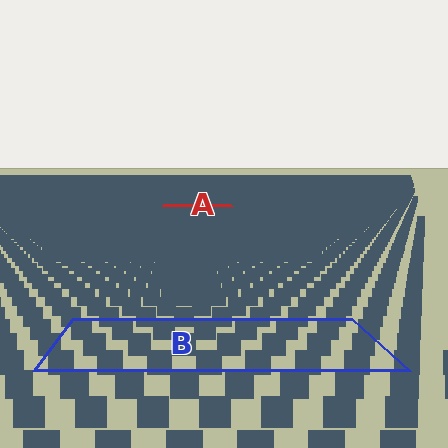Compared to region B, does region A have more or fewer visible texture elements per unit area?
Region A has more texture elements per unit area — they are packed more densely because it is farther away.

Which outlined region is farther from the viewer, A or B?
Region A is farther from the viewer — the texture elements inside it appear smaller and more densely packed.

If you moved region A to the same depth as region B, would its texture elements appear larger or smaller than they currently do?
They would appear larger. At a closer depth, the same texture elements are projected at a bigger on-screen size.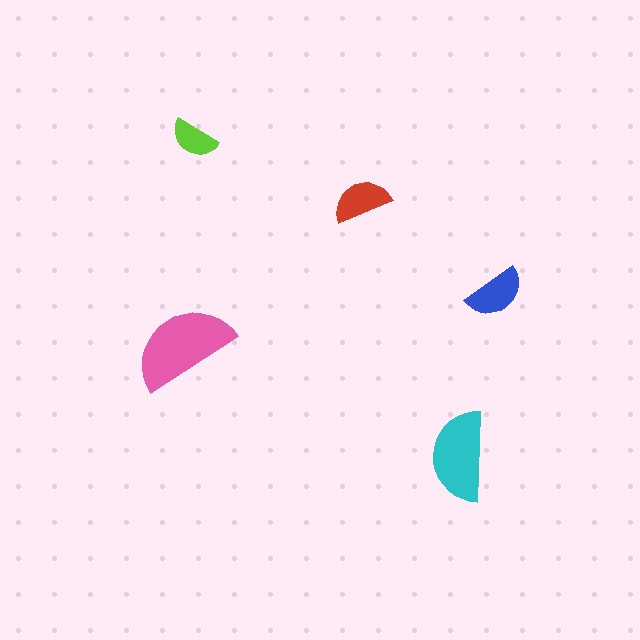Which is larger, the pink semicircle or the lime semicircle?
The pink one.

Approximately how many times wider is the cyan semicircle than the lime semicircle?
About 2 times wider.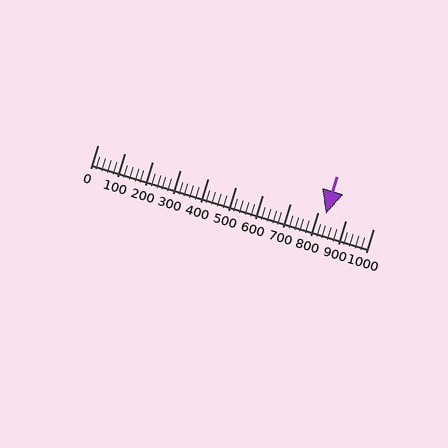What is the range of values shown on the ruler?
The ruler shows values from 0 to 1000.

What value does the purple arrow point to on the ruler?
The purple arrow points to approximately 827.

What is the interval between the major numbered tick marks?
The major tick marks are spaced 100 units apart.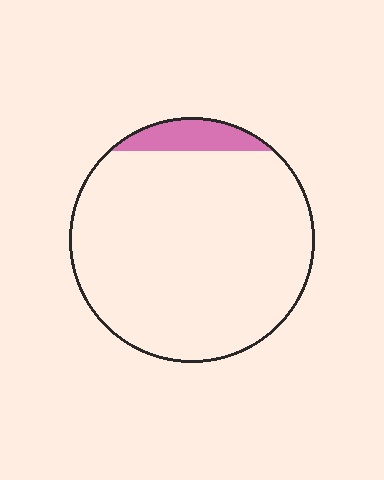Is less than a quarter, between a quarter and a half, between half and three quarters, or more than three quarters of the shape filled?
Less than a quarter.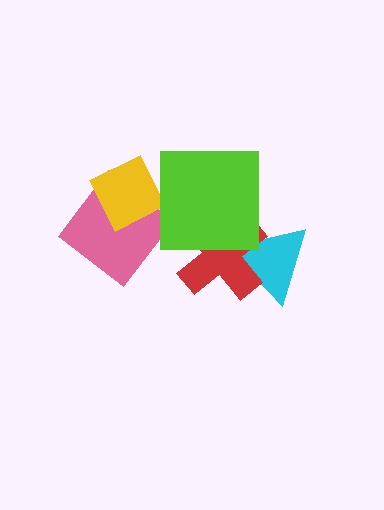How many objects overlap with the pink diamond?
1 object overlaps with the pink diamond.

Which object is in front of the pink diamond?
The yellow diamond is in front of the pink diamond.